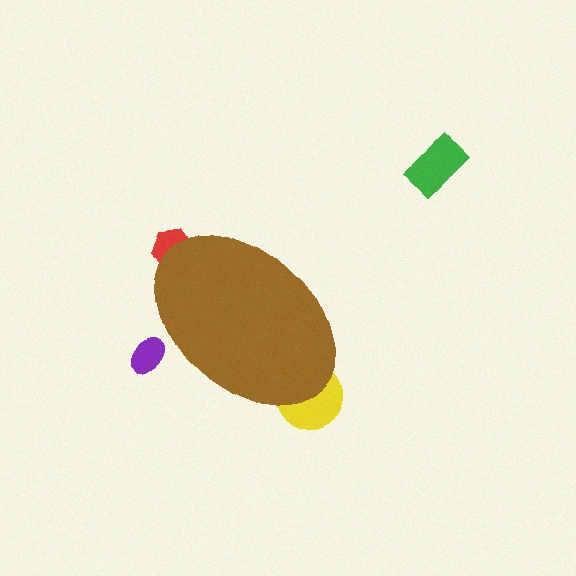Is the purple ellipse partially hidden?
Yes, the purple ellipse is partially hidden behind the brown ellipse.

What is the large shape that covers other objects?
A brown ellipse.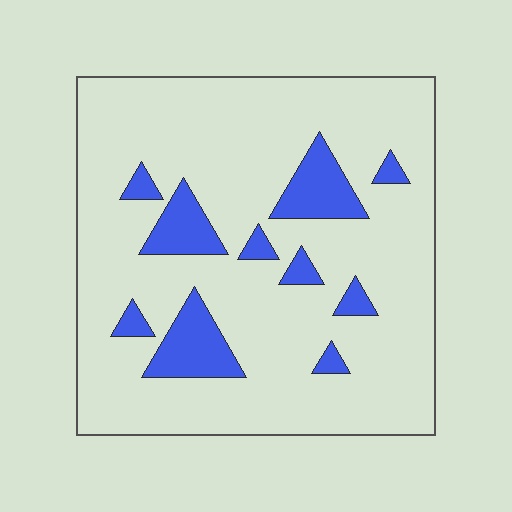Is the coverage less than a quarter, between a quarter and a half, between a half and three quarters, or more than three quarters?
Less than a quarter.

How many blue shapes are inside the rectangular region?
10.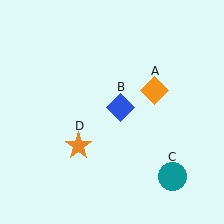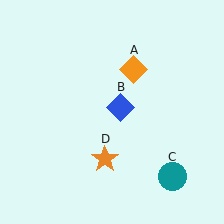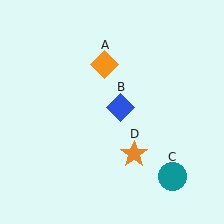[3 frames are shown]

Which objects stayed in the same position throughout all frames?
Blue diamond (object B) and teal circle (object C) remained stationary.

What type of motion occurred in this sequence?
The orange diamond (object A), orange star (object D) rotated counterclockwise around the center of the scene.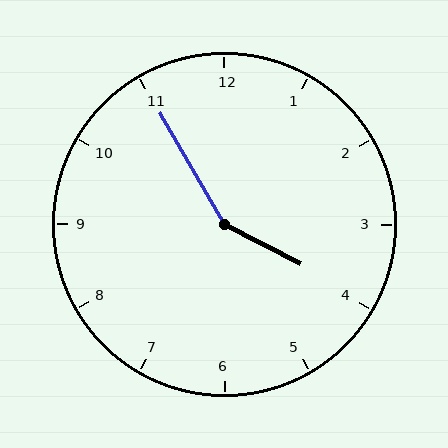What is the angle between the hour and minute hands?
Approximately 148 degrees.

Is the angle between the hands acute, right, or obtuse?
It is obtuse.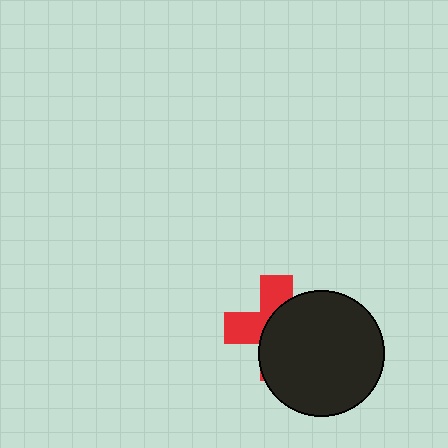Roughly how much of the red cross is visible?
A small part of it is visible (roughly 41%).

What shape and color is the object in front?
The object in front is a black circle.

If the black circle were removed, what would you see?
You would see the complete red cross.